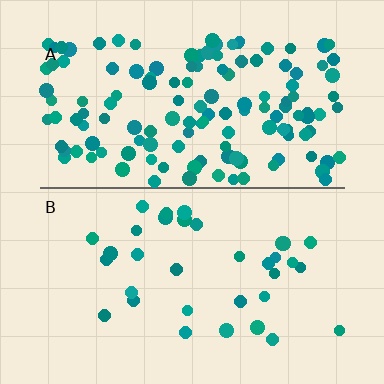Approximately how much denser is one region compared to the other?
Approximately 4.0× — region A over region B.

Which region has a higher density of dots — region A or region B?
A (the top).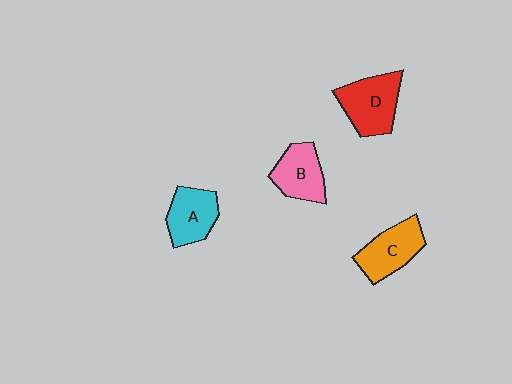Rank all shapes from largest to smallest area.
From largest to smallest: D (red), C (orange), A (cyan), B (pink).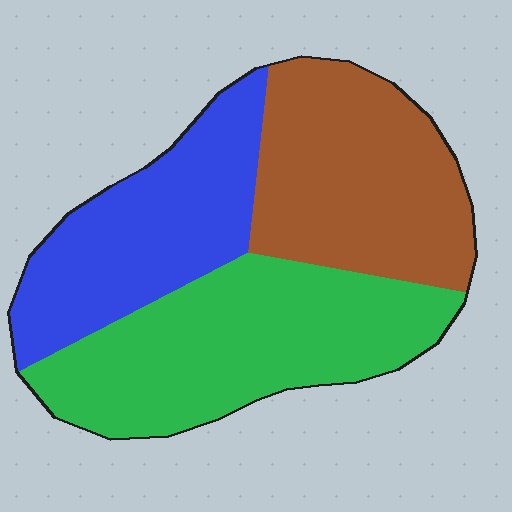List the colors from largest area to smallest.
From largest to smallest: green, brown, blue.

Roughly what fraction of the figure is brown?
Brown covers 33% of the figure.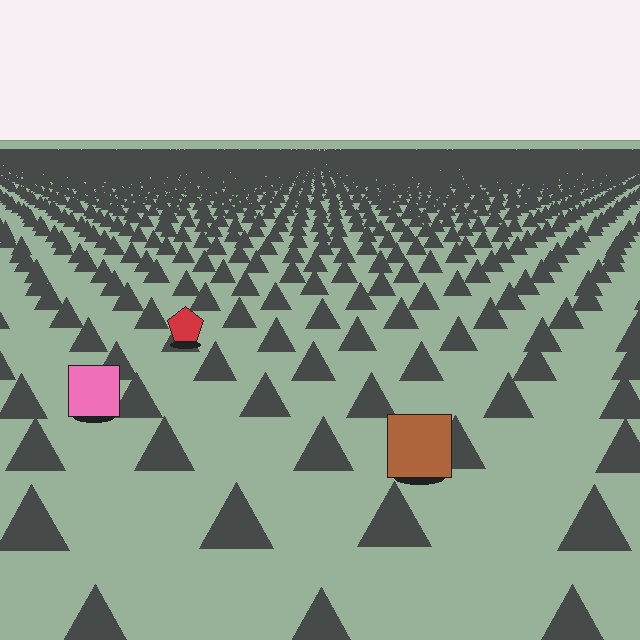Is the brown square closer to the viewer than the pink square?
Yes. The brown square is closer — you can tell from the texture gradient: the ground texture is coarser near it.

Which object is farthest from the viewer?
The red pentagon is farthest from the viewer. It appears smaller and the ground texture around it is denser.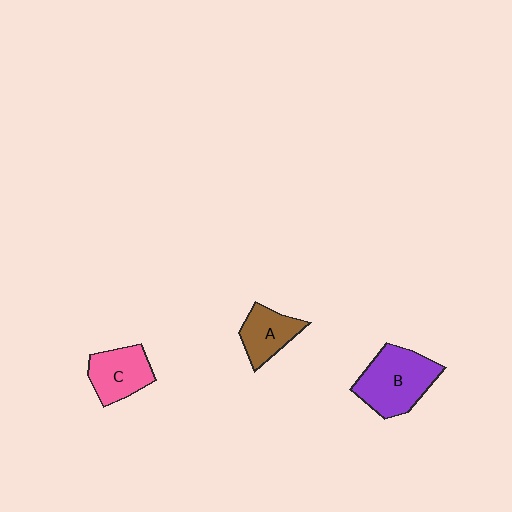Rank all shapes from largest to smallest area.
From largest to smallest: B (purple), C (pink), A (brown).